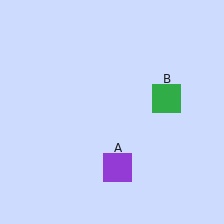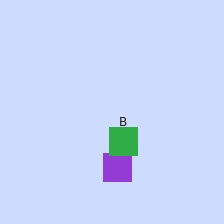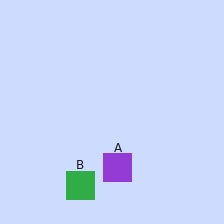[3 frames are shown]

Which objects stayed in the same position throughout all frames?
Purple square (object A) remained stationary.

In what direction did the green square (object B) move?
The green square (object B) moved down and to the left.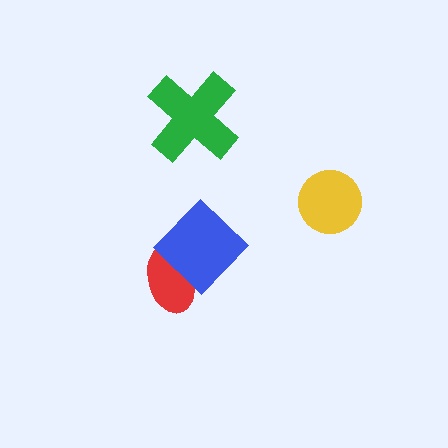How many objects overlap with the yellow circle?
0 objects overlap with the yellow circle.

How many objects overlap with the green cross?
0 objects overlap with the green cross.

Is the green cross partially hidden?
No, no other shape covers it.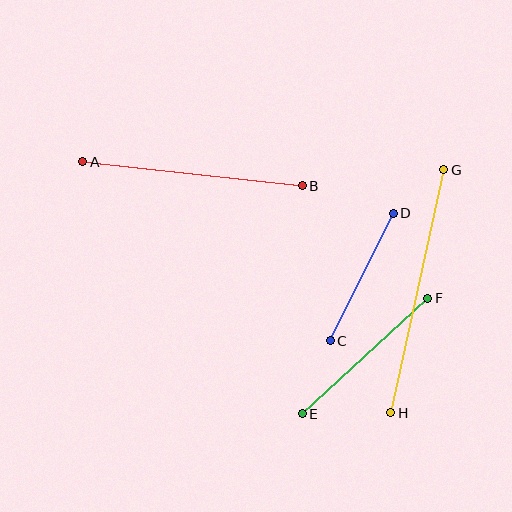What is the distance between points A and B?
The distance is approximately 221 pixels.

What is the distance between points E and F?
The distance is approximately 171 pixels.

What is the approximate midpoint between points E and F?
The midpoint is at approximately (365, 356) pixels.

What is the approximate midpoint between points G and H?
The midpoint is at approximately (417, 291) pixels.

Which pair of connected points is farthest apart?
Points G and H are farthest apart.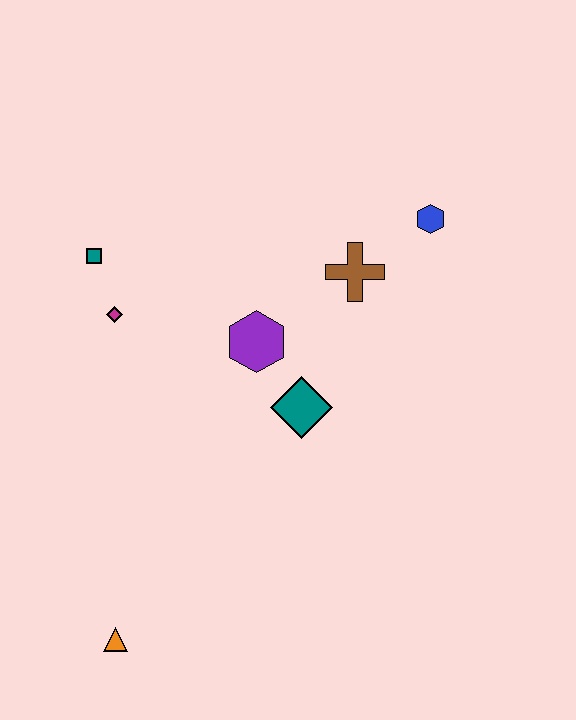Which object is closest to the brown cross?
The blue hexagon is closest to the brown cross.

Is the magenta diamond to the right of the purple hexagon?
No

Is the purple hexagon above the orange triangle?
Yes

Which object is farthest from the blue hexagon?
The orange triangle is farthest from the blue hexagon.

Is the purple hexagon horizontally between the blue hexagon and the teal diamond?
No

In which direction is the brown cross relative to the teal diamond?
The brown cross is above the teal diamond.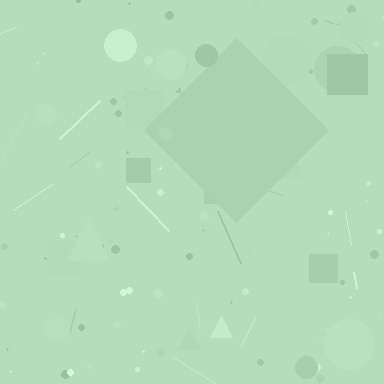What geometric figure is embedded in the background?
A diamond is embedded in the background.